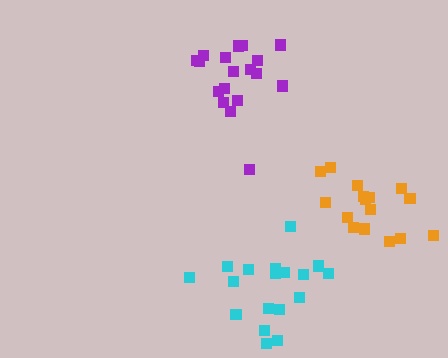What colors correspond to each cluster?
The clusters are colored: orange, purple, cyan.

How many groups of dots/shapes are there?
There are 3 groups.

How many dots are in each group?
Group 1: 16 dots, Group 2: 18 dots, Group 3: 19 dots (53 total).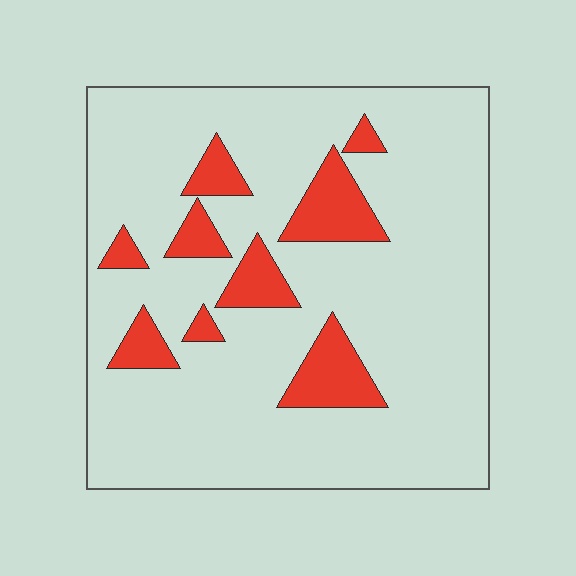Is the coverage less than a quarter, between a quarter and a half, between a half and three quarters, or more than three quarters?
Less than a quarter.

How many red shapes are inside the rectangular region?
9.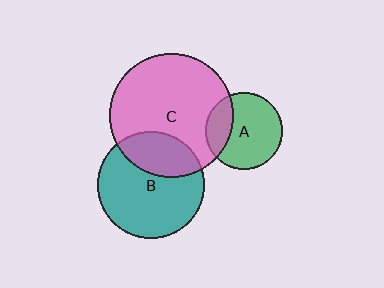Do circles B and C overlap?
Yes.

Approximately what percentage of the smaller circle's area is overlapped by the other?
Approximately 30%.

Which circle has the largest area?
Circle C (pink).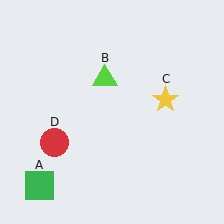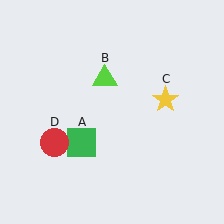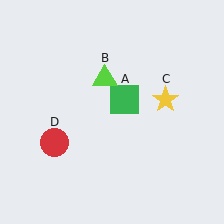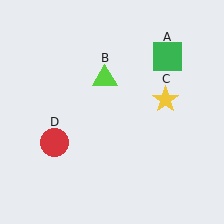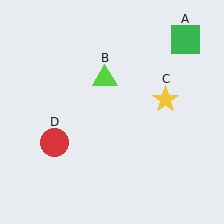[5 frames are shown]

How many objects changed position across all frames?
1 object changed position: green square (object A).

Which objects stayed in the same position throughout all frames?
Lime triangle (object B) and yellow star (object C) and red circle (object D) remained stationary.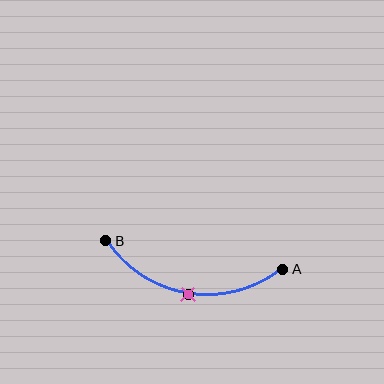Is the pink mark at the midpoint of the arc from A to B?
Yes. The pink mark lies on the arc at equal arc-length from both A and B — it is the arc midpoint.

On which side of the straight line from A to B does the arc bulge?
The arc bulges below the straight line connecting A and B.